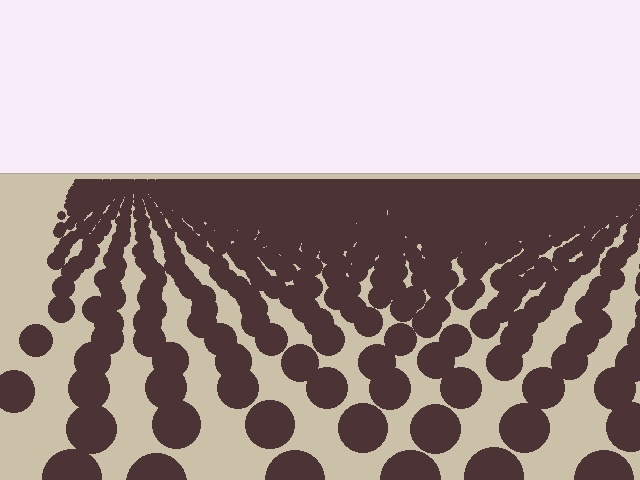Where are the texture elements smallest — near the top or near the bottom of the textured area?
Near the top.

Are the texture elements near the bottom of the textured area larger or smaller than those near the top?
Larger. Near the bottom, elements are closer to the viewer and appear at a bigger on-screen size.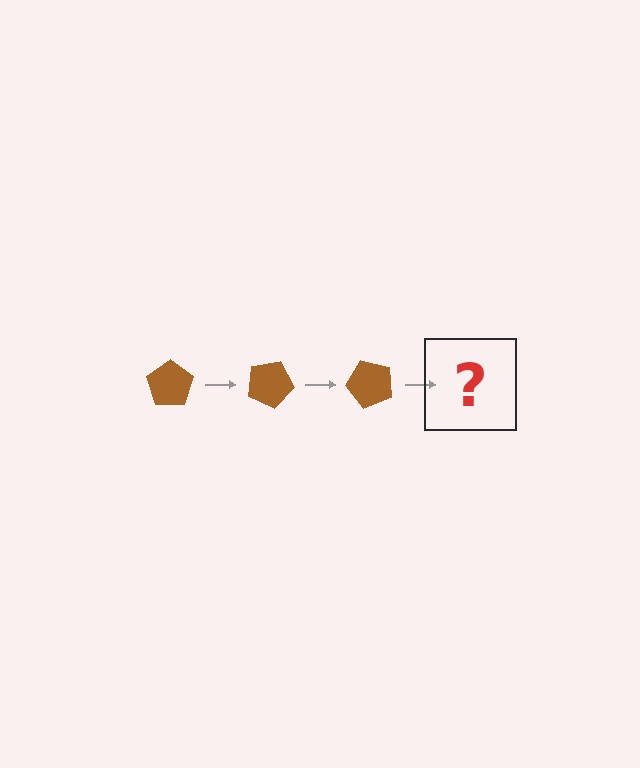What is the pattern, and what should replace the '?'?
The pattern is that the pentagon rotates 25 degrees each step. The '?' should be a brown pentagon rotated 75 degrees.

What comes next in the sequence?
The next element should be a brown pentagon rotated 75 degrees.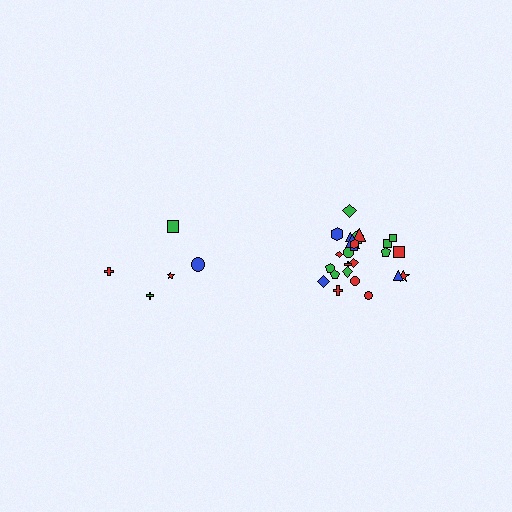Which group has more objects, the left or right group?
The right group.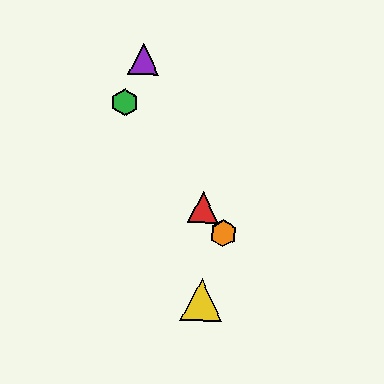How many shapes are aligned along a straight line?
4 shapes (the red triangle, the blue hexagon, the green hexagon, the orange hexagon) are aligned along a straight line.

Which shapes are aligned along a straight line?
The red triangle, the blue hexagon, the green hexagon, the orange hexagon are aligned along a straight line.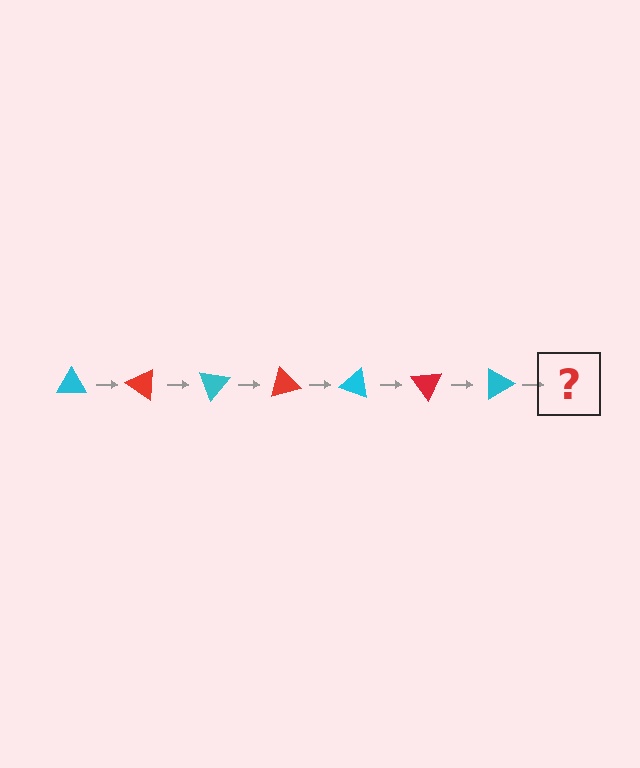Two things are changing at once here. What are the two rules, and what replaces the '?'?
The two rules are that it rotates 35 degrees each step and the color cycles through cyan and red. The '?' should be a red triangle, rotated 245 degrees from the start.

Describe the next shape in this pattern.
It should be a red triangle, rotated 245 degrees from the start.